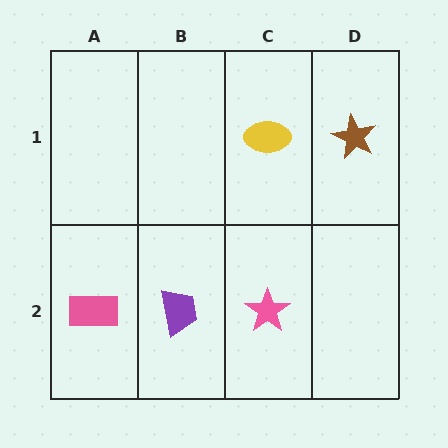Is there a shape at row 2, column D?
No, that cell is empty.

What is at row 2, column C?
A pink star.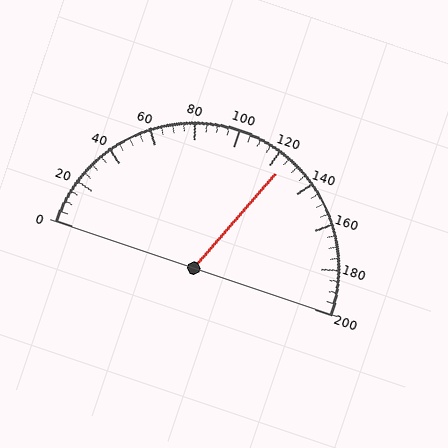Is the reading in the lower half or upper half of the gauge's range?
The reading is in the upper half of the range (0 to 200).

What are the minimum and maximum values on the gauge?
The gauge ranges from 0 to 200.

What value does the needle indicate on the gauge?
The needle indicates approximately 125.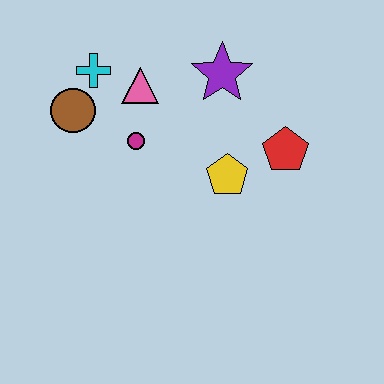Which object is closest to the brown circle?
The cyan cross is closest to the brown circle.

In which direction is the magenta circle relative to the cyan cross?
The magenta circle is below the cyan cross.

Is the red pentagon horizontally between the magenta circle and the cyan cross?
No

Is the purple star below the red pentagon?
No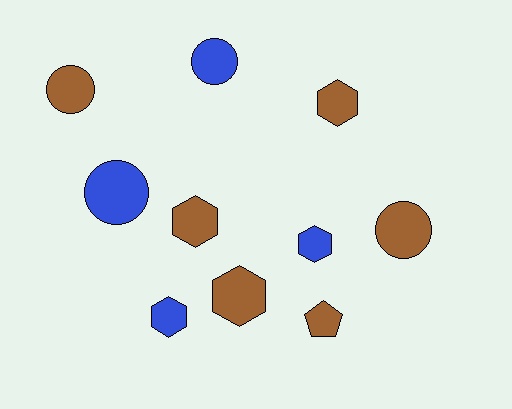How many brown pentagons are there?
There is 1 brown pentagon.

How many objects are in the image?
There are 10 objects.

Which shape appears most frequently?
Hexagon, with 5 objects.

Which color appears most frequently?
Brown, with 6 objects.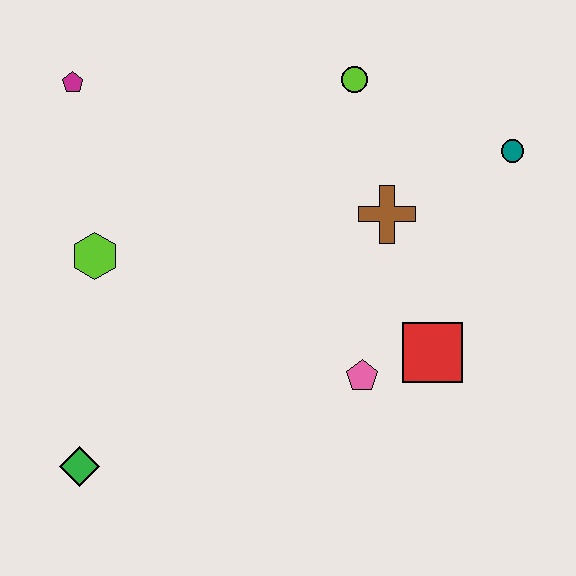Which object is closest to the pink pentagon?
The red square is closest to the pink pentagon.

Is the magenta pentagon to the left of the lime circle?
Yes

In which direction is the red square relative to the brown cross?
The red square is below the brown cross.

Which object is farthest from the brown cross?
The green diamond is farthest from the brown cross.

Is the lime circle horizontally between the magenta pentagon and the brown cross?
Yes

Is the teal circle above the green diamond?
Yes